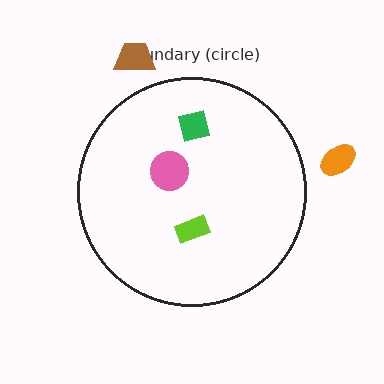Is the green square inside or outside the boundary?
Inside.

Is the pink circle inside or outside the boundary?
Inside.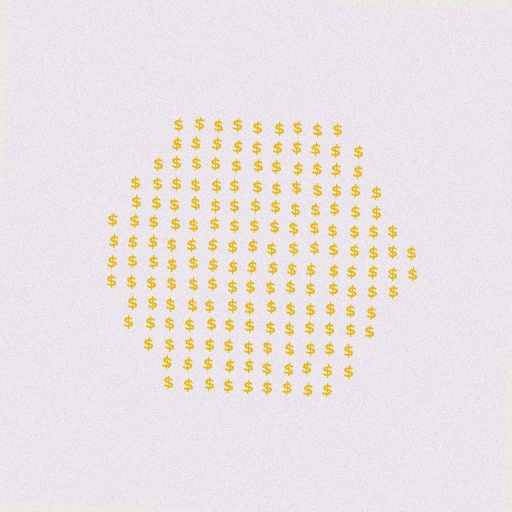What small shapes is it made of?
It is made of small dollar signs.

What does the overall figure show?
The overall figure shows a hexagon.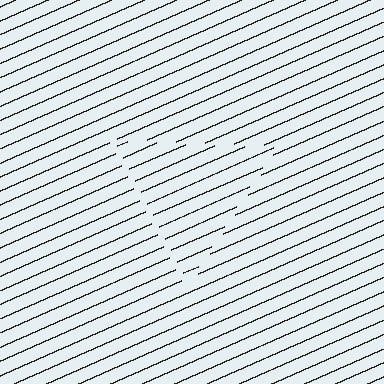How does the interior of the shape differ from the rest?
The interior of the shape contains the same grating, shifted by half a period — the contour is defined by the phase discontinuity where line-ends from the inner and outer gratings abut.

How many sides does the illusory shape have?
3 sides — the line-ends trace a triangle.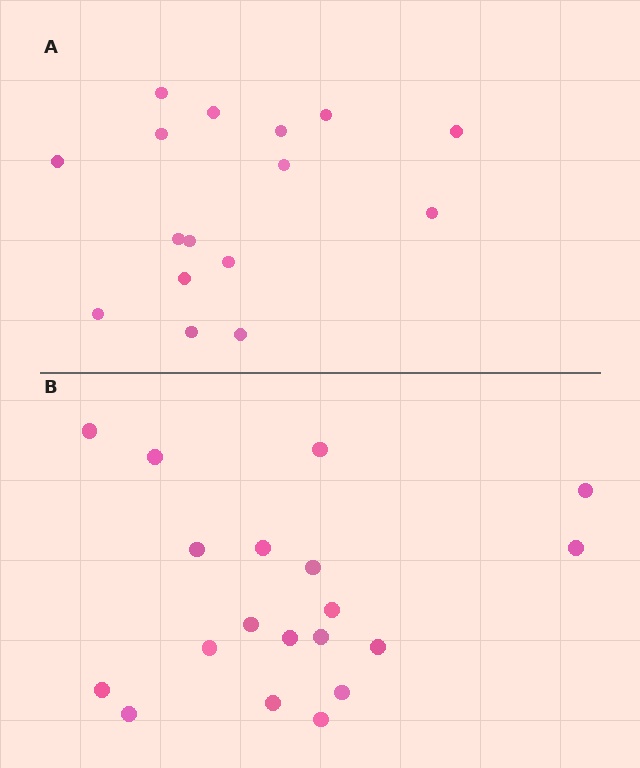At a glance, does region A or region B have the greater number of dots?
Region B (the bottom region) has more dots.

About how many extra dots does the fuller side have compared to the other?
Region B has just a few more — roughly 2 or 3 more dots than region A.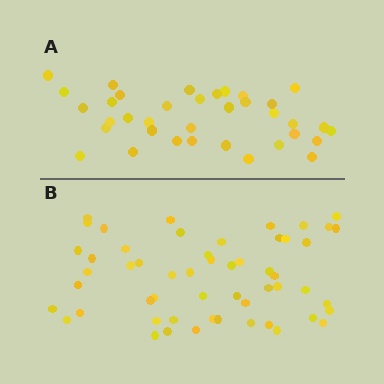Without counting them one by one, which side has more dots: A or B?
Region B (the bottom region) has more dots.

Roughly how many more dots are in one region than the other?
Region B has approximately 20 more dots than region A.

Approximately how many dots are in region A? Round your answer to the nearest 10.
About 40 dots. (The exact count is 36, which rounds to 40.)